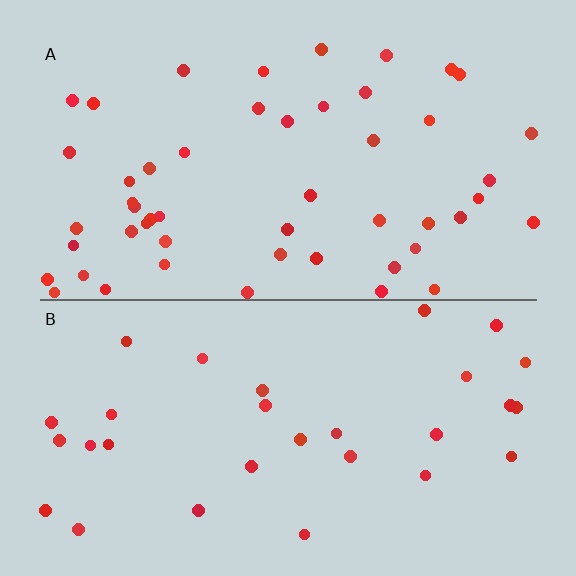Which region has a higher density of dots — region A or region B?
A (the top).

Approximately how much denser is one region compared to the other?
Approximately 1.7× — region A over region B.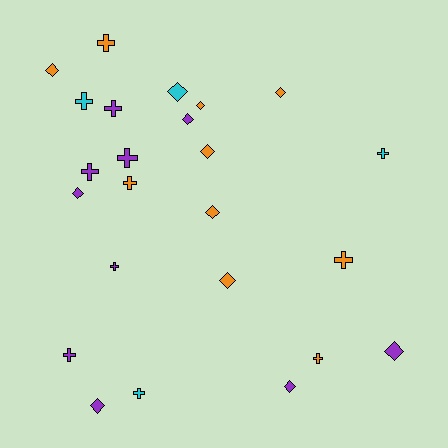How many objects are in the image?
There are 24 objects.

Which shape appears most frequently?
Cross, with 12 objects.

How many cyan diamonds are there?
There is 1 cyan diamond.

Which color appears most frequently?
Orange, with 10 objects.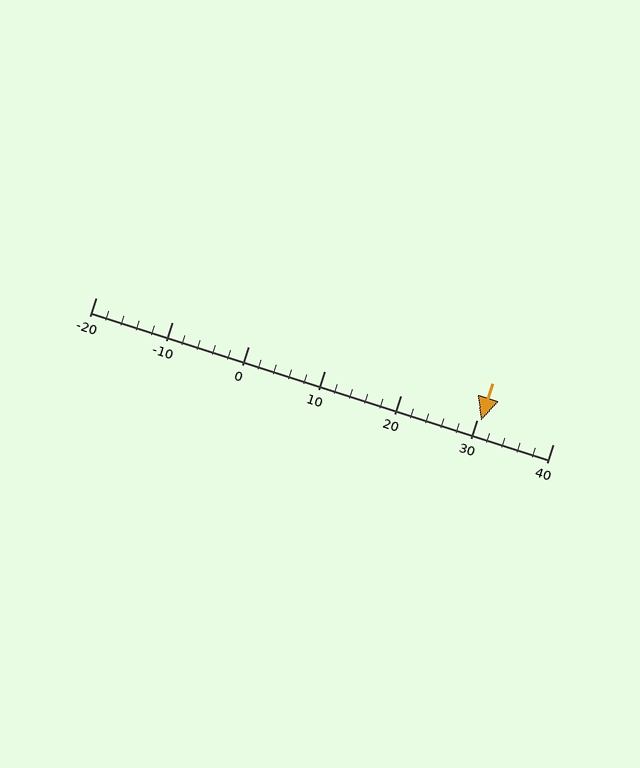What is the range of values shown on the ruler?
The ruler shows values from -20 to 40.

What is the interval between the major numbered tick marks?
The major tick marks are spaced 10 units apart.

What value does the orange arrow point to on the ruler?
The orange arrow points to approximately 30.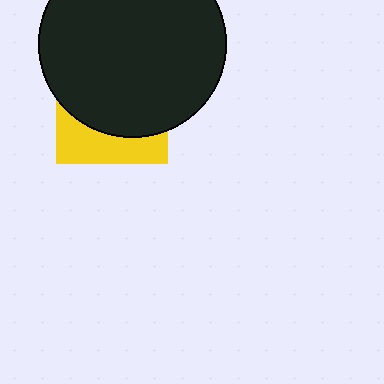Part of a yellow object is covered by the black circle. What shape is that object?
It is a square.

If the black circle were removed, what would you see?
You would see the complete yellow square.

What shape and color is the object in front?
The object in front is a black circle.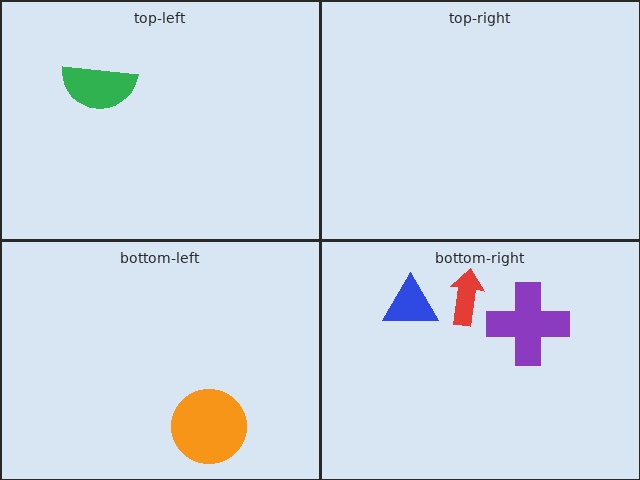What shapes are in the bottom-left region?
The orange circle.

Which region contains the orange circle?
The bottom-left region.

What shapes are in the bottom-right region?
The red arrow, the blue triangle, the purple cross.